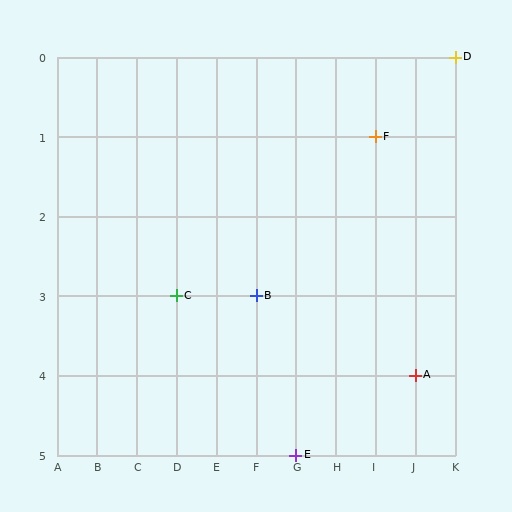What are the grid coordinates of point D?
Point D is at grid coordinates (K, 0).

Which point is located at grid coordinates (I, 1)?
Point F is at (I, 1).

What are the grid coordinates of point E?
Point E is at grid coordinates (G, 5).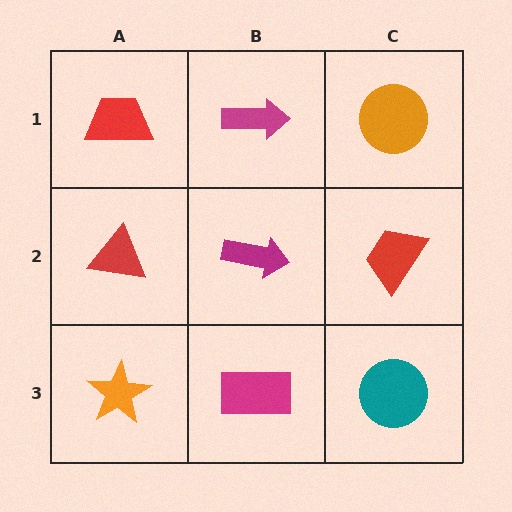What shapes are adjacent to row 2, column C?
An orange circle (row 1, column C), a teal circle (row 3, column C), a magenta arrow (row 2, column B).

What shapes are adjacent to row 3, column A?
A red triangle (row 2, column A), a magenta rectangle (row 3, column B).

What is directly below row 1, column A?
A red triangle.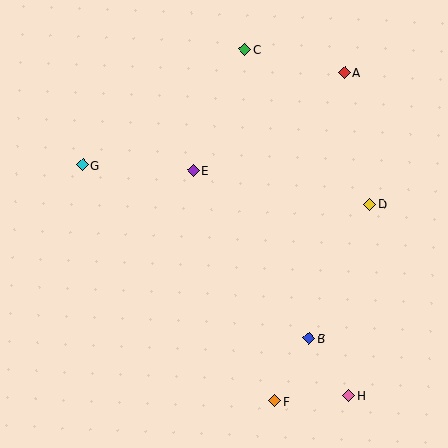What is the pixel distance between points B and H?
The distance between B and H is 70 pixels.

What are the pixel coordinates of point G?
Point G is at (83, 165).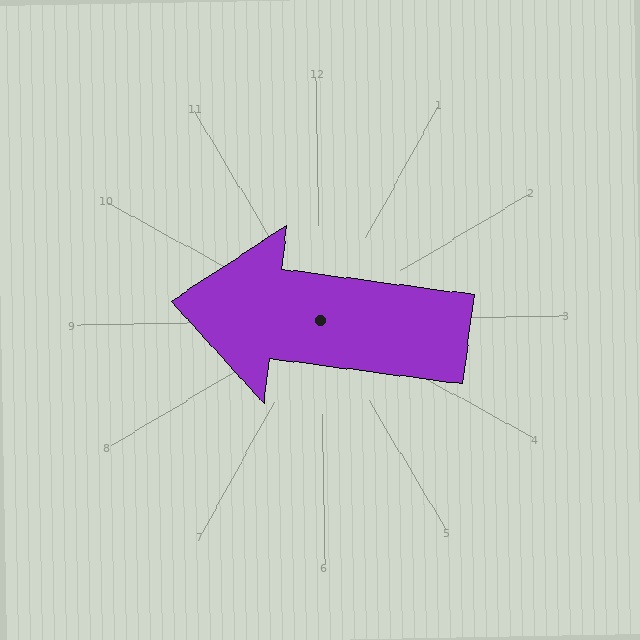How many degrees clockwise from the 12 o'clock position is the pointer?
Approximately 278 degrees.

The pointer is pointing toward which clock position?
Roughly 9 o'clock.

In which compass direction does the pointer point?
West.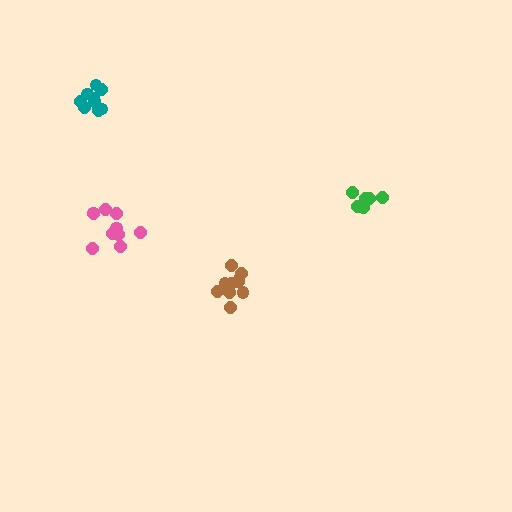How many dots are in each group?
Group 1: 6 dots, Group 2: 11 dots, Group 3: 9 dots, Group 4: 10 dots (36 total).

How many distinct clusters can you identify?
There are 4 distinct clusters.